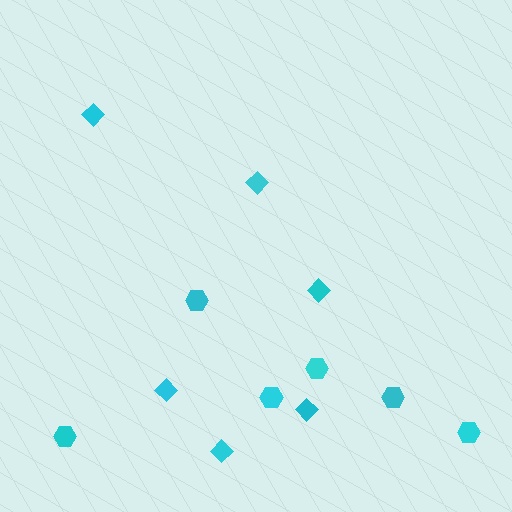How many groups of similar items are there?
There are 2 groups: one group of diamonds (6) and one group of hexagons (6).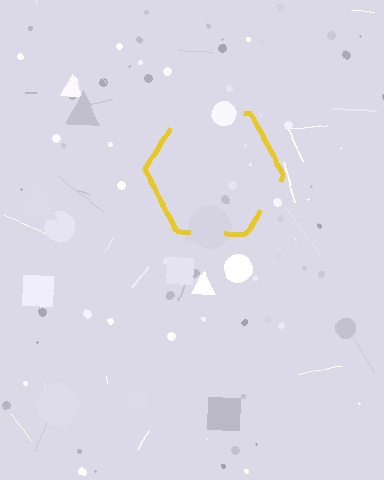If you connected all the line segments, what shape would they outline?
They would outline a hexagon.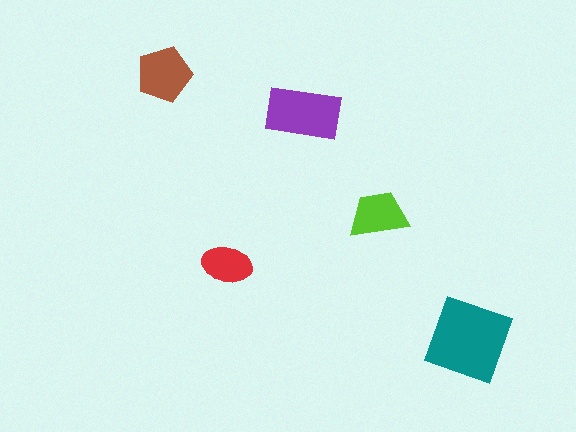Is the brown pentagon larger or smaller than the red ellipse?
Larger.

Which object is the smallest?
The red ellipse.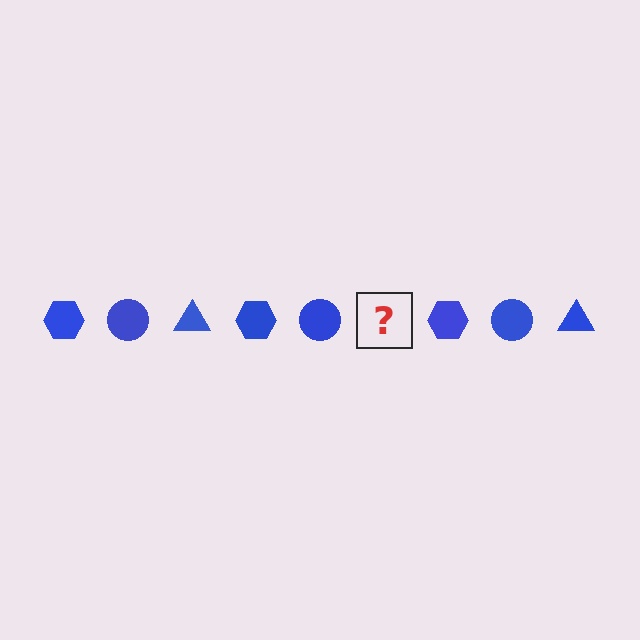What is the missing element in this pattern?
The missing element is a blue triangle.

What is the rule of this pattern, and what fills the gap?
The rule is that the pattern cycles through hexagon, circle, triangle shapes in blue. The gap should be filled with a blue triangle.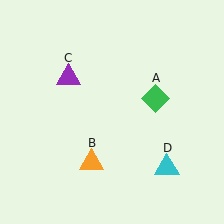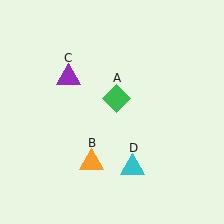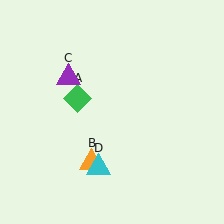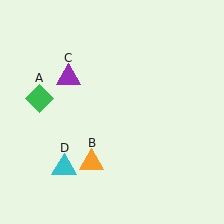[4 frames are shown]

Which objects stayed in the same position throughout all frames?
Orange triangle (object B) and purple triangle (object C) remained stationary.